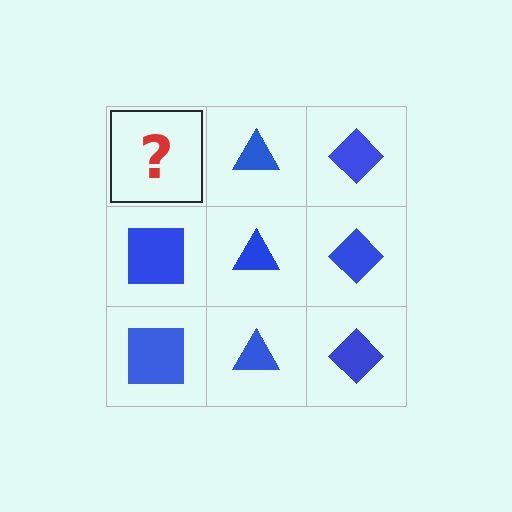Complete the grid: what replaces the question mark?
The question mark should be replaced with a blue square.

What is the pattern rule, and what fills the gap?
The rule is that each column has a consistent shape. The gap should be filled with a blue square.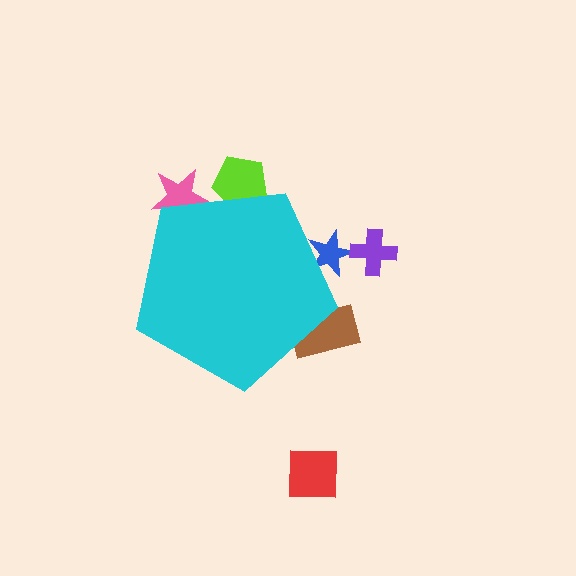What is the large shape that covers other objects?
A cyan pentagon.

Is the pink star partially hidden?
Yes, the pink star is partially hidden behind the cyan pentagon.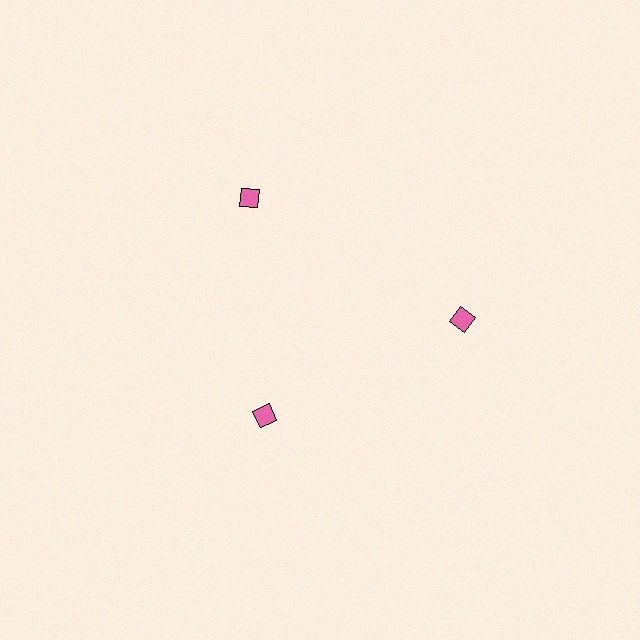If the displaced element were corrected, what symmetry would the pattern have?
It would have 3-fold rotational symmetry — the pattern would map onto itself every 120 degrees.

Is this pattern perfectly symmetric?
No. The 3 pink diamonds are arranged in a ring, but one element near the 7 o'clock position is pulled inward toward the center, breaking the 3-fold rotational symmetry.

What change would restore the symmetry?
The symmetry would be restored by moving it outward, back onto the ring so that all 3 diamonds sit at equal angles and equal distance from the center.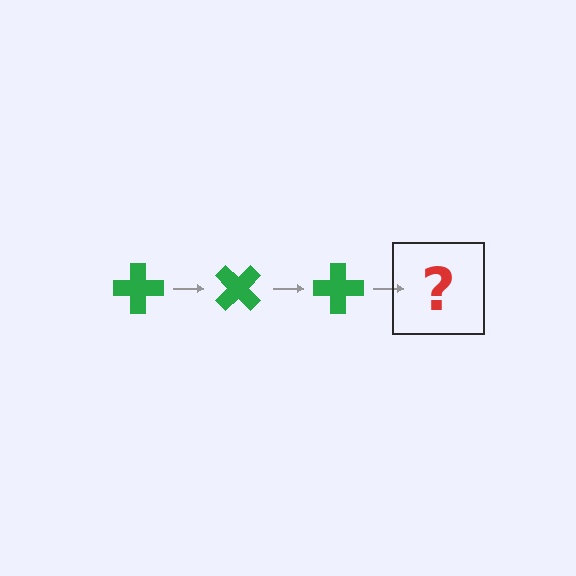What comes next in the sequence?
The next element should be a green cross rotated 135 degrees.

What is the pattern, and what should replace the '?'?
The pattern is that the cross rotates 45 degrees each step. The '?' should be a green cross rotated 135 degrees.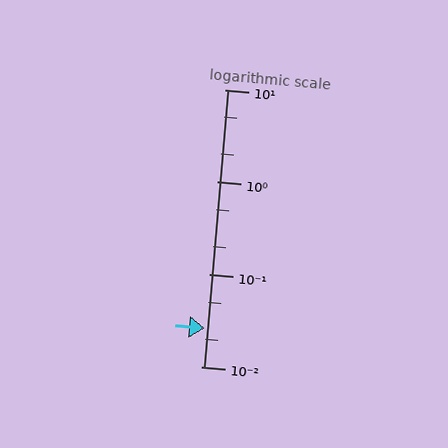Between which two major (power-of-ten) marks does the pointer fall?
The pointer is between 0.01 and 0.1.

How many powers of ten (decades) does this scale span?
The scale spans 3 decades, from 0.01 to 10.